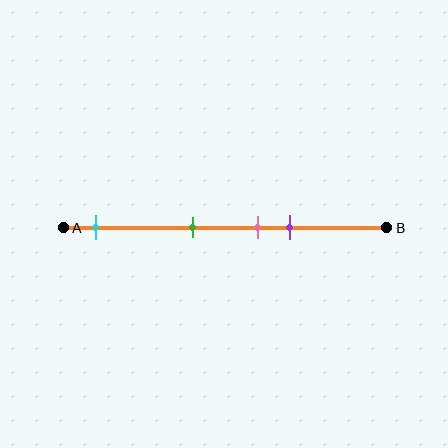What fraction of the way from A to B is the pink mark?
The pink mark is approximately 60% (0.6) of the way from A to B.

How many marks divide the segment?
There are 4 marks dividing the segment.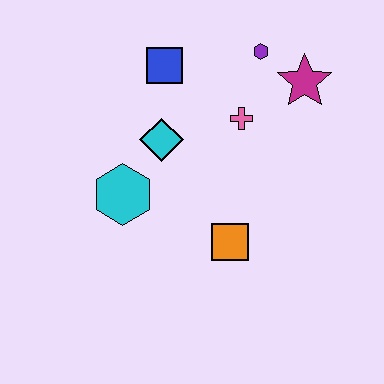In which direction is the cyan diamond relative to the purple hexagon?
The cyan diamond is to the left of the purple hexagon.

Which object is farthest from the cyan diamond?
The magenta star is farthest from the cyan diamond.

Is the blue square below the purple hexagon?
Yes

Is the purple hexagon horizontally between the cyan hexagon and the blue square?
No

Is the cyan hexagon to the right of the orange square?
No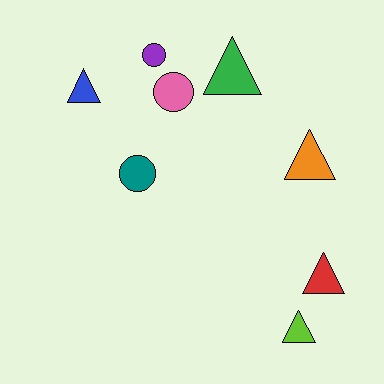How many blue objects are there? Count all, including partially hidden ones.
There is 1 blue object.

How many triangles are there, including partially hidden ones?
There are 5 triangles.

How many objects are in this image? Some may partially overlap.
There are 8 objects.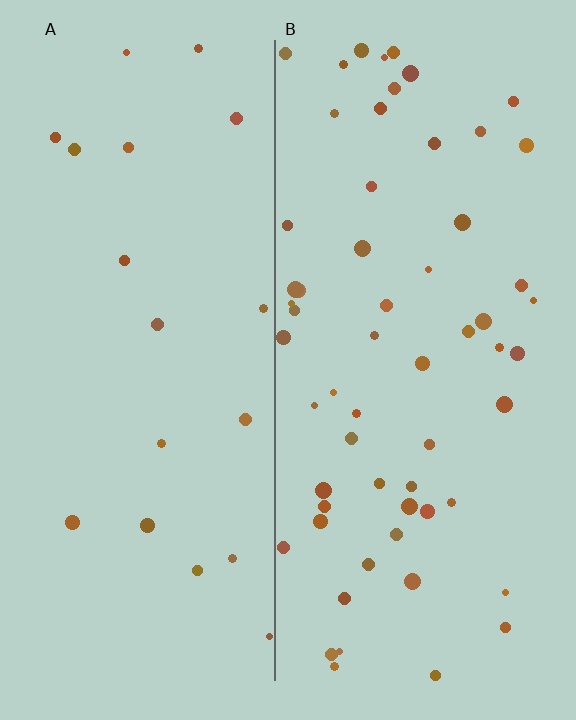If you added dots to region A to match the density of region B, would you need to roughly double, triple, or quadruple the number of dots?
Approximately triple.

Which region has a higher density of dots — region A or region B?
B (the right).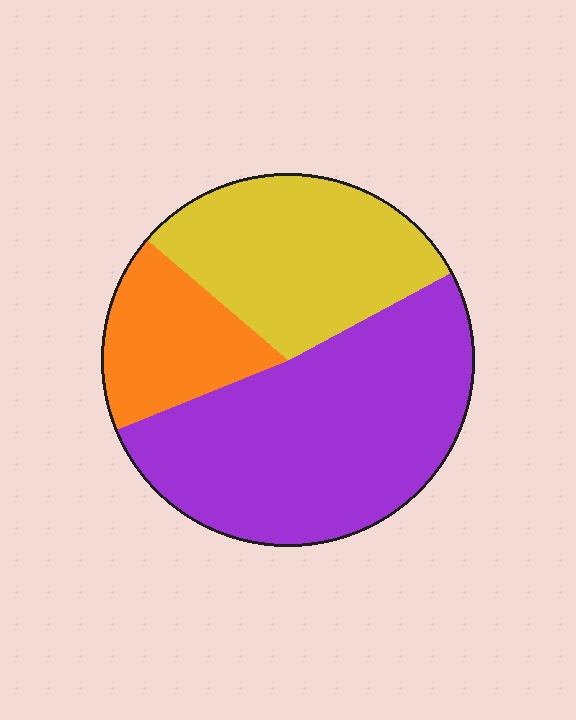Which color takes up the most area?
Purple, at roughly 50%.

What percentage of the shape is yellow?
Yellow takes up about one third (1/3) of the shape.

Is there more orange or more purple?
Purple.